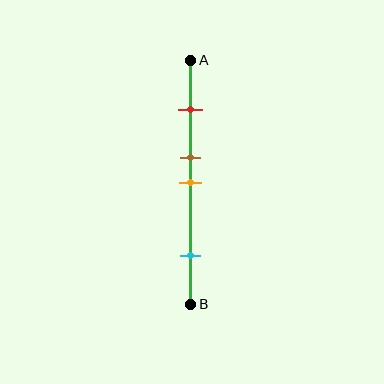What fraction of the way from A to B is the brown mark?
The brown mark is approximately 40% (0.4) of the way from A to B.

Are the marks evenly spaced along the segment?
No, the marks are not evenly spaced.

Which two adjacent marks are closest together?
The brown and orange marks are the closest adjacent pair.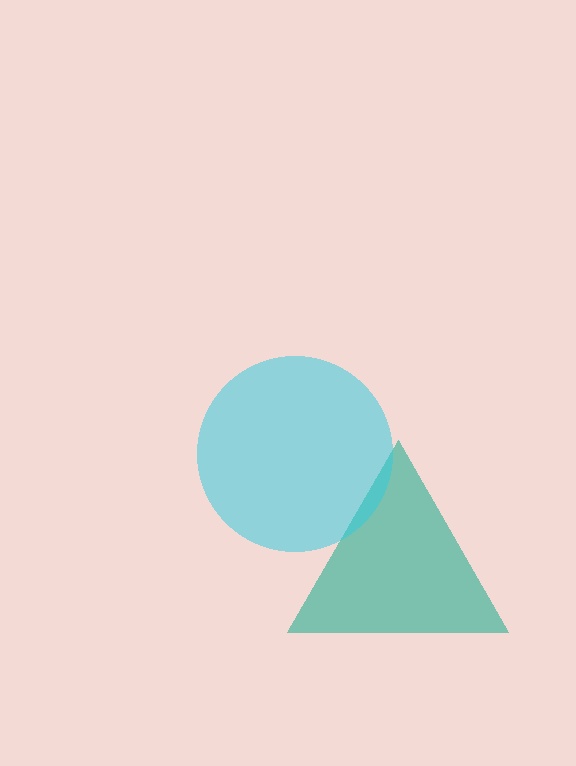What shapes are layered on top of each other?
The layered shapes are: a teal triangle, a cyan circle.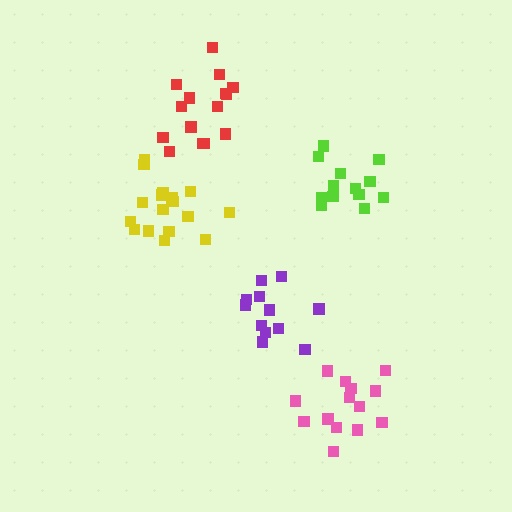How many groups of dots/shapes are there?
There are 5 groups.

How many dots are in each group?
Group 1: 13 dots, Group 2: 15 dots, Group 3: 14 dots, Group 4: 12 dots, Group 5: 17 dots (71 total).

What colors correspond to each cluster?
The clusters are colored: lime, red, pink, purple, yellow.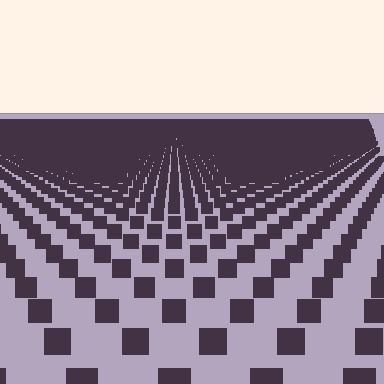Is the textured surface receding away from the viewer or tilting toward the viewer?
The surface is receding away from the viewer. Texture elements get smaller and denser toward the top.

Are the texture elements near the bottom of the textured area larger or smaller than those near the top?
Larger. Near the bottom, elements are closer to the viewer and appear at a bigger on-screen size.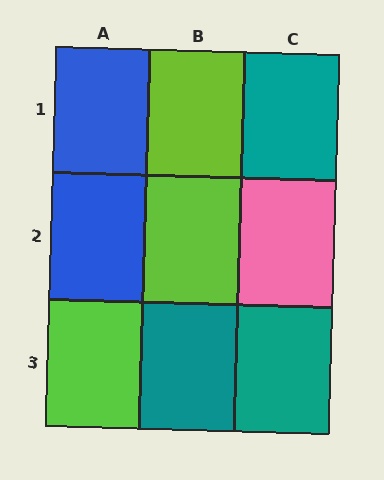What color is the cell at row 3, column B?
Teal.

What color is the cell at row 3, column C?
Teal.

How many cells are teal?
3 cells are teal.